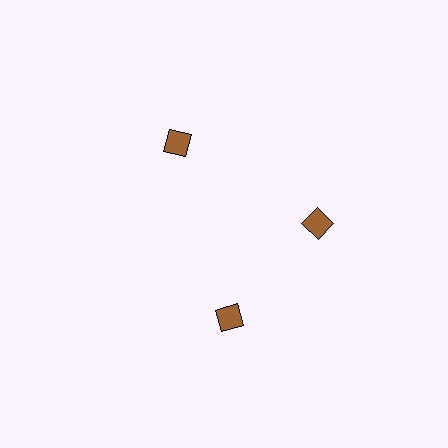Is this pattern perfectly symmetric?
No. The 3 brown diamonds are arranged in a ring, but one element near the 7 o'clock position is rotated out of alignment along the ring, breaking the 3-fold rotational symmetry.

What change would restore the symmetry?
The symmetry would be restored by rotating it back into even spacing with its neighbors so that all 3 diamonds sit at equal angles and equal distance from the center.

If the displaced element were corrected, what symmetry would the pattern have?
It would have 3-fold rotational symmetry — the pattern would map onto itself every 120 degrees.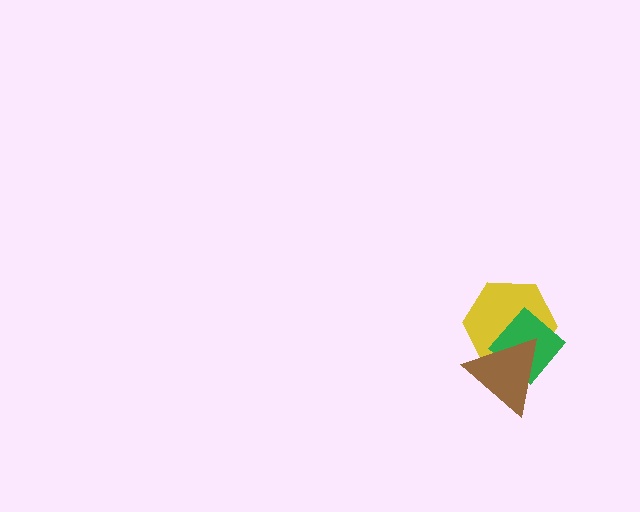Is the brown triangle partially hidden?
No, no other shape covers it.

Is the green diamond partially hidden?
Yes, it is partially covered by another shape.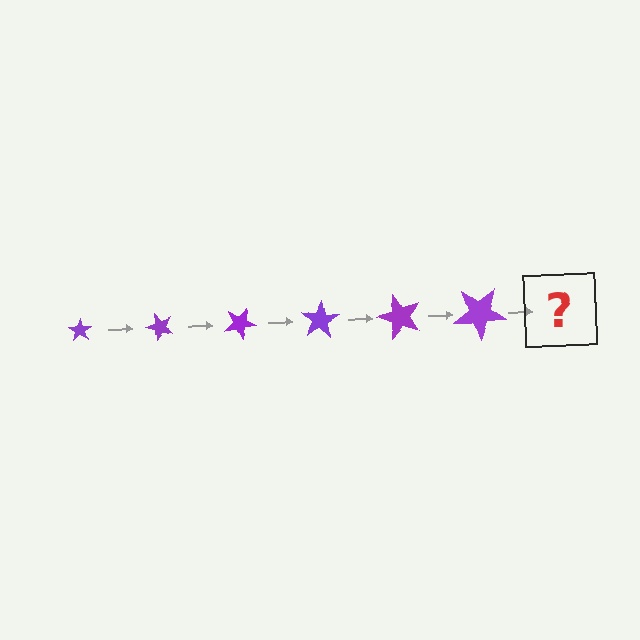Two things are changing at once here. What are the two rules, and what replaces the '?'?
The two rules are that the star grows larger each step and it rotates 50 degrees each step. The '?' should be a star, larger than the previous one and rotated 300 degrees from the start.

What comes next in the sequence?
The next element should be a star, larger than the previous one and rotated 300 degrees from the start.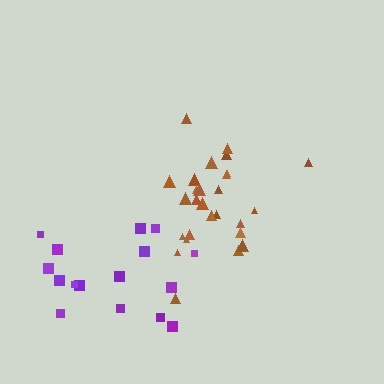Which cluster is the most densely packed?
Brown.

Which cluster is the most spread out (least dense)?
Purple.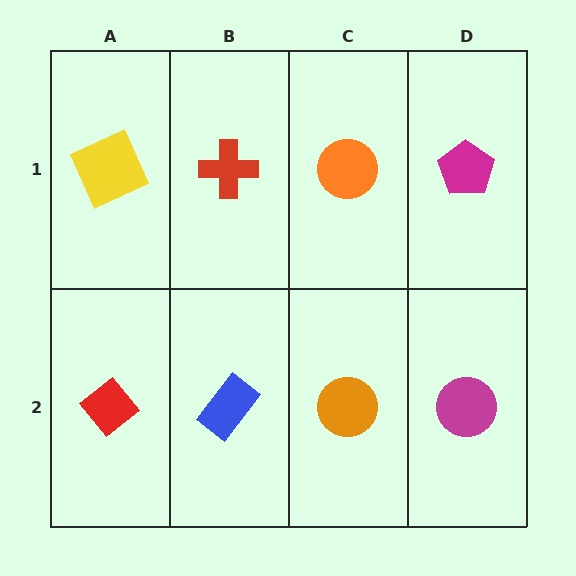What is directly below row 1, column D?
A magenta circle.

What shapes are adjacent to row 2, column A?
A yellow square (row 1, column A), a blue rectangle (row 2, column B).